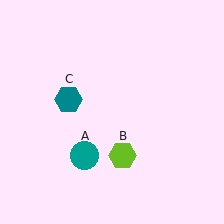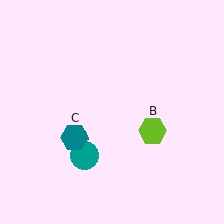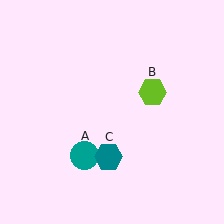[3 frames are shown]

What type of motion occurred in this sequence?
The lime hexagon (object B), teal hexagon (object C) rotated counterclockwise around the center of the scene.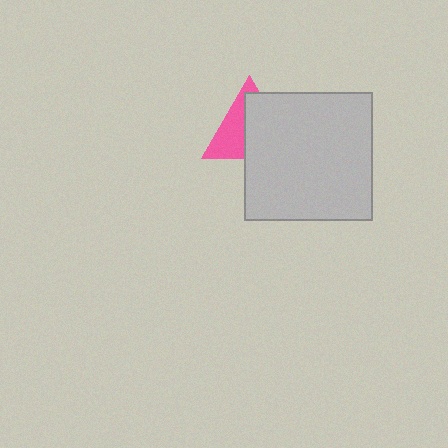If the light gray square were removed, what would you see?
You would see the complete pink triangle.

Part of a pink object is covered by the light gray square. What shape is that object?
It is a triangle.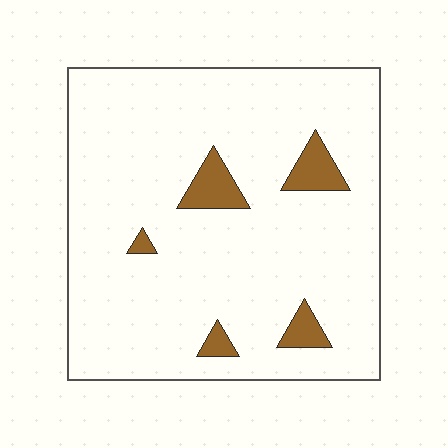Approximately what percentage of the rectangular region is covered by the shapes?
Approximately 10%.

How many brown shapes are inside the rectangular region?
5.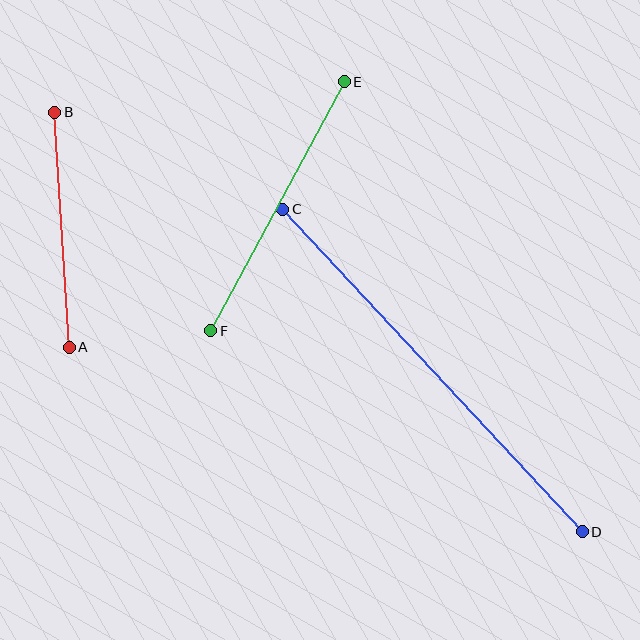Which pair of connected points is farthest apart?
Points C and D are farthest apart.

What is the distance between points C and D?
The distance is approximately 440 pixels.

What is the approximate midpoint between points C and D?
The midpoint is at approximately (433, 370) pixels.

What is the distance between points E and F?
The distance is approximately 283 pixels.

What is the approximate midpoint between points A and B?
The midpoint is at approximately (62, 230) pixels.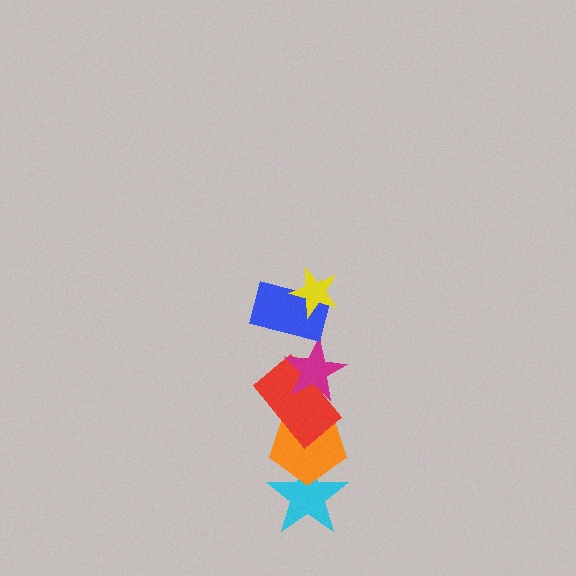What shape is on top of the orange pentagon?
The red rectangle is on top of the orange pentagon.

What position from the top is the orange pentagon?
The orange pentagon is 5th from the top.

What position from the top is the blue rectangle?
The blue rectangle is 2nd from the top.